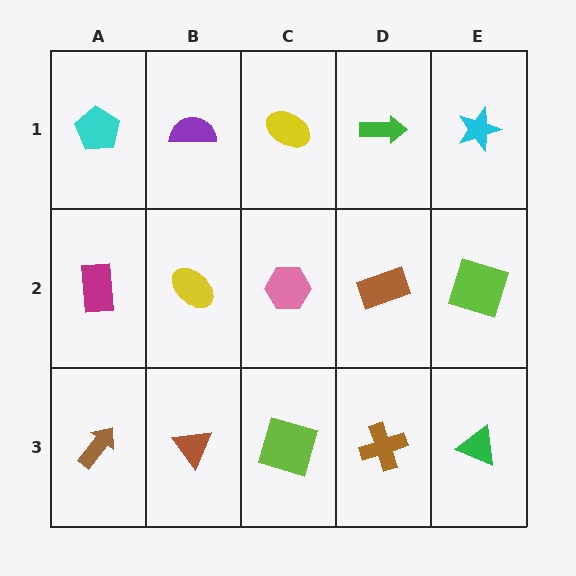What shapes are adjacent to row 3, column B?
A yellow ellipse (row 2, column B), a brown arrow (row 3, column A), a lime square (row 3, column C).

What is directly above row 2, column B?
A purple semicircle.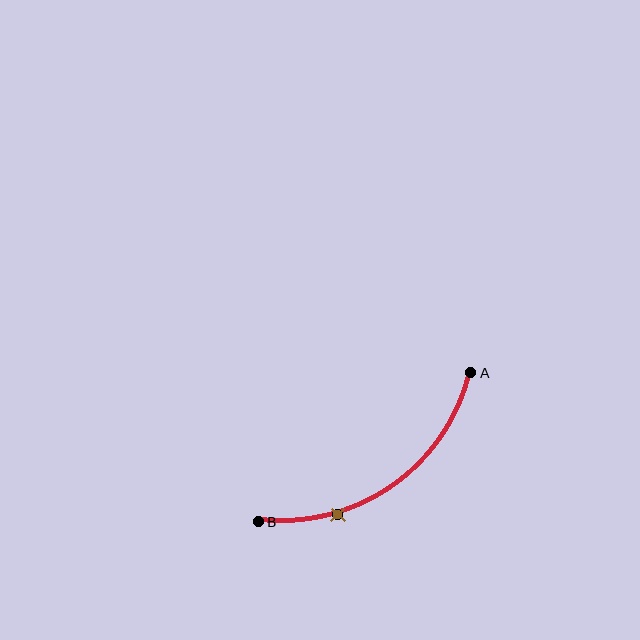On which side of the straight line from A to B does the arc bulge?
The arc bulges below and to the right of the straight line connecting A and B.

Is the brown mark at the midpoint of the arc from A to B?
No. The brown mark lies on the arc but is closer to endpoint B. The arc midpoint would be at the point on the curve equidistant along the arc from both A and B.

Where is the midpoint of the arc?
The arc midpoint is the point on the curve farthest from the straight line joining A and B. It sits below and to the right of that line.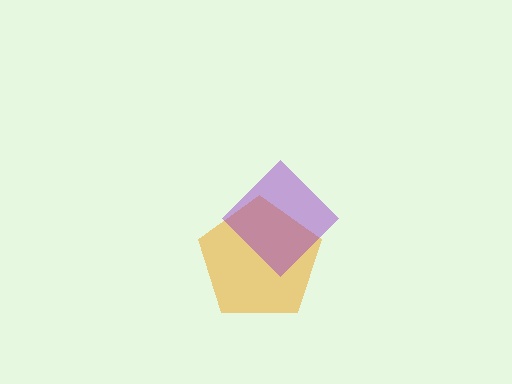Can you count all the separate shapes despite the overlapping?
Yes, there are 2 separate shapes.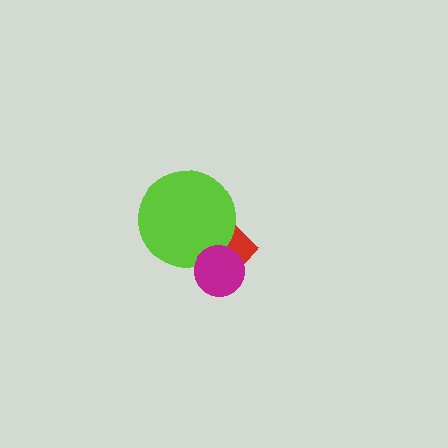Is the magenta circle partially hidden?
No, no other shape covers it.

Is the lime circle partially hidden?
Yes, it is partially covered by another shape.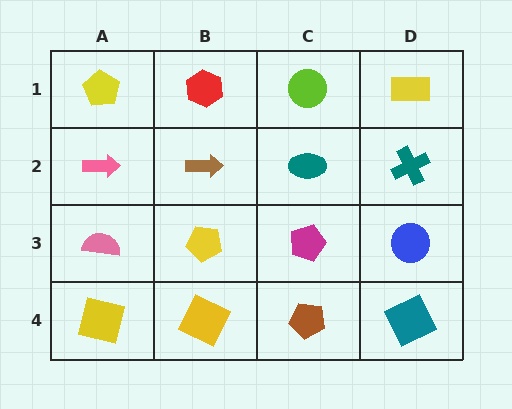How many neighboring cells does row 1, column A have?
2.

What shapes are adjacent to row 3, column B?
A brown arrow (row 2, column B), a yellow square (row 4, column B), a pink semicircle (row 3, column A), a magenta pentagon (row 3, column C).